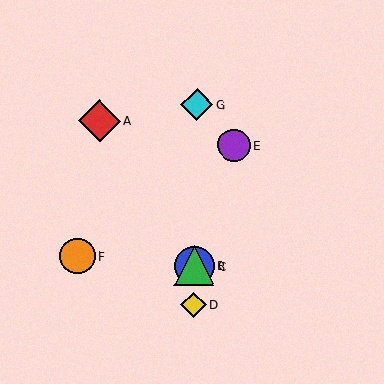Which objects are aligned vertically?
Objects B, C, D, G are aligned vertically.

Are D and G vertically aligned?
Yes, both are at x≈194.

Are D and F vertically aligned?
No, D is at x≈194 and F is at x≈77.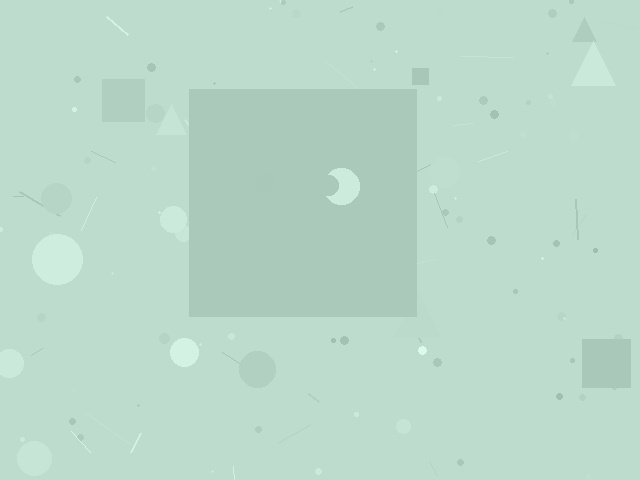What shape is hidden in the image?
A square is hidden in the image.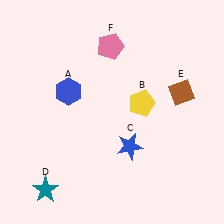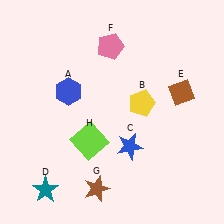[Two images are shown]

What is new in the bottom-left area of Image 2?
A lime square (H) was added in the bottom-left area of Image 2.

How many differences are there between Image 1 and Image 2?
There are 2 differences between the two images.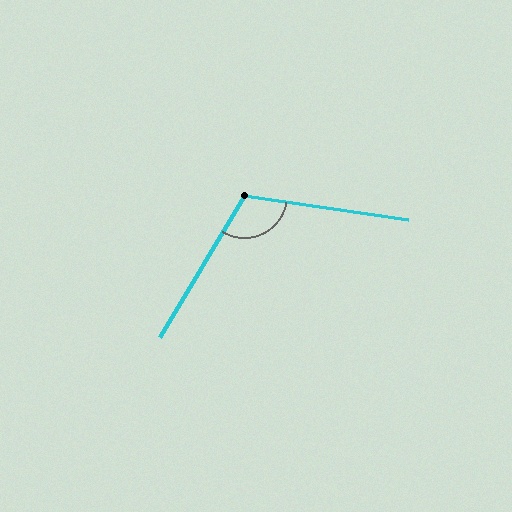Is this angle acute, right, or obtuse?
It is obtuse.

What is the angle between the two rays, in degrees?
Approximately 113 degrees.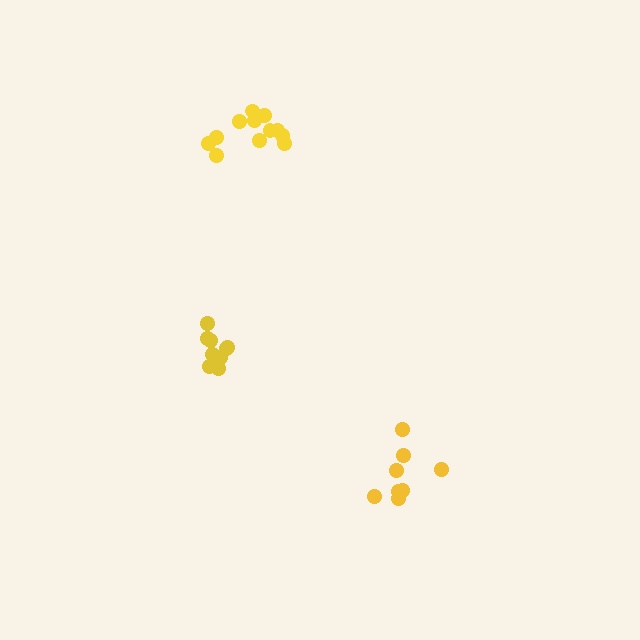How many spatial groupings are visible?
There are 3 spatial groupings.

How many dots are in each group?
Group 1: 9 dots, Group 2: 8 dots, Group 3: 12 dots (29 total).